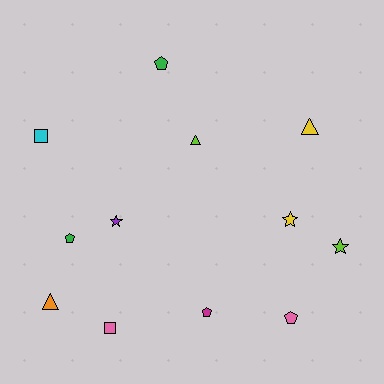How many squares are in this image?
There are 2 squares.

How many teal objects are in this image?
There are no teal objects.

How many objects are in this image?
There are 12 objects.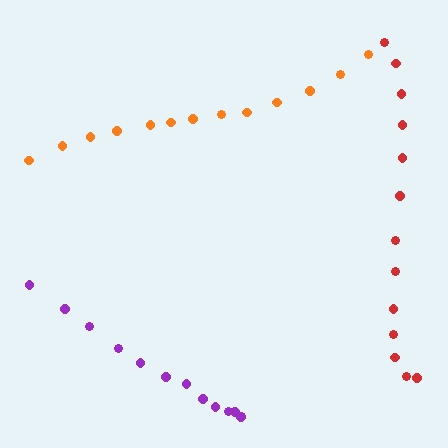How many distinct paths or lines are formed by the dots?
There are 3 distinct paths.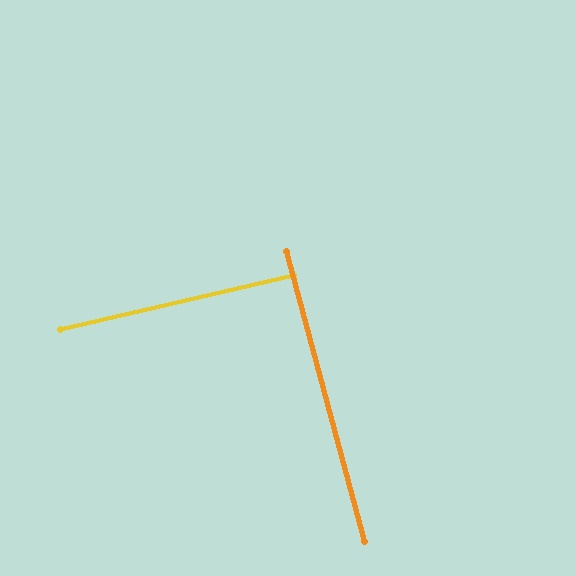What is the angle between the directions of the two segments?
Approximately 88 degrees.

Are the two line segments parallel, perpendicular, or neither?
Perpendicular — they meet at approximately 88°.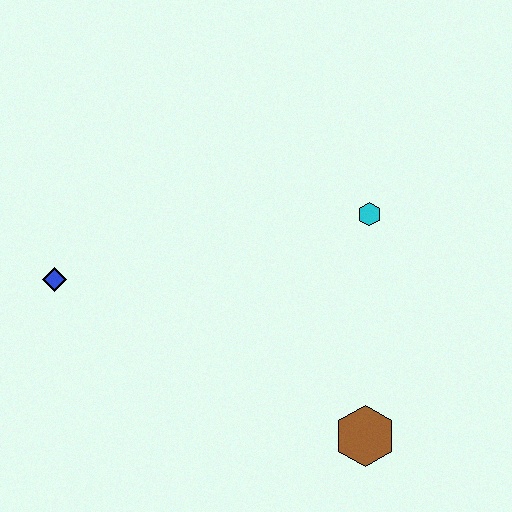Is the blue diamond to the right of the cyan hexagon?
No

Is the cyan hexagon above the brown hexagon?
Yes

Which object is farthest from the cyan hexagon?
The blue diamond is farthest from the cyan hexagon.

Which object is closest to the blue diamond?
The cyan hexagon is closest to the blue diamond.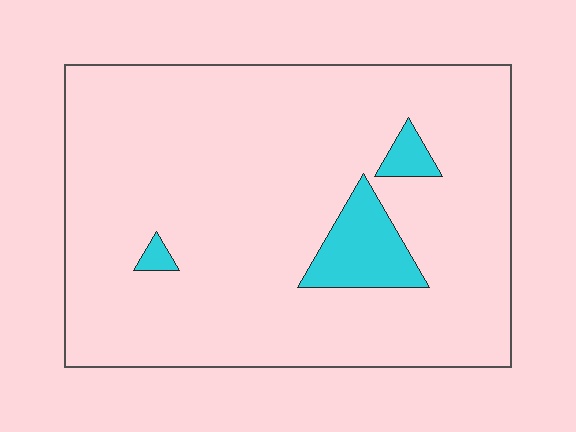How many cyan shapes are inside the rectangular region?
3.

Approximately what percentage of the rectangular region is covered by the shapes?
Approximately 10%.